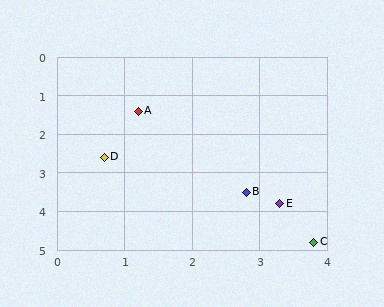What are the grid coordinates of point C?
Point C is at approximately (3.8, 4.8).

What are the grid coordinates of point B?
Point B is at approximately (2.8, 3.5).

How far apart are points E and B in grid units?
Points E and B are about 0.6 grid units apart.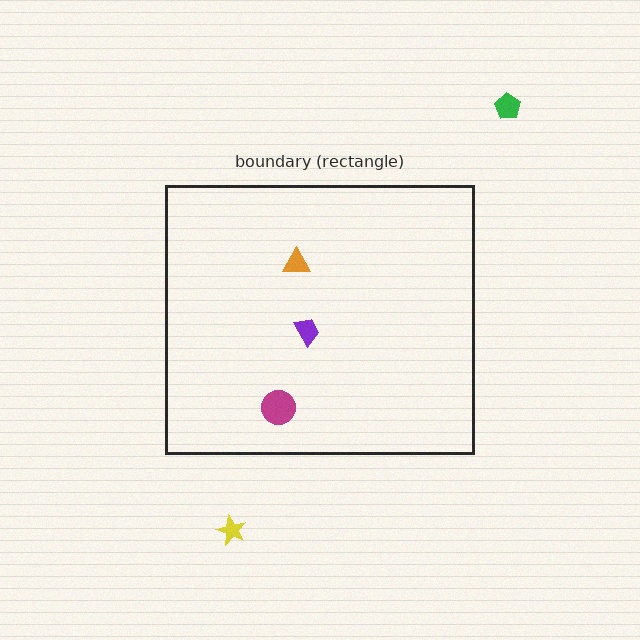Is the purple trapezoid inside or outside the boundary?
Inside.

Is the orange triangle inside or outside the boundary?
Inside.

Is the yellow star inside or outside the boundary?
Outside.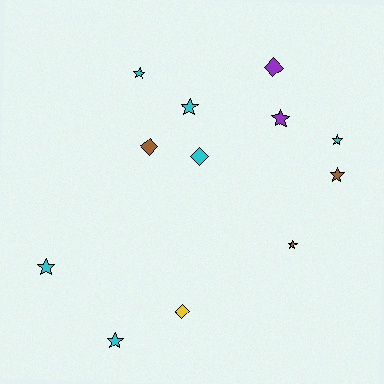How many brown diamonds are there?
There is 1 brown diamond.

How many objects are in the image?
There are 12 objects.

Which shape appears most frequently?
Star, with 8 objects.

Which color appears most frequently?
Cyan, with 6 objects.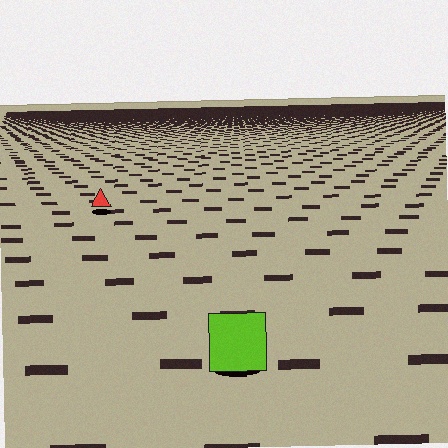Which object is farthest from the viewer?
The red triangle is farthest from the viewer. It appears smaller and the ground texture around it is denser.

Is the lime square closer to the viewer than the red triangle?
Yes. The lime square is closer — you can tell from the texture gradient: the ground texture is coarser near it.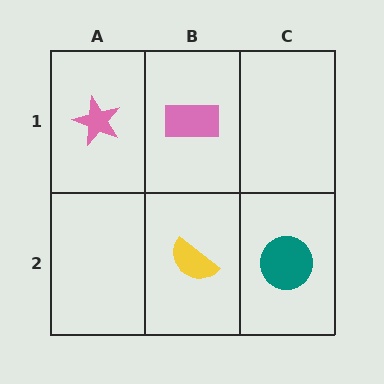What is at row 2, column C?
A teal circle.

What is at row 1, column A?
A pink star.